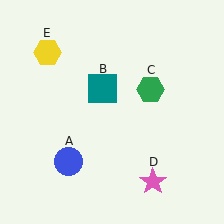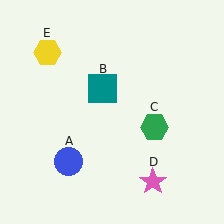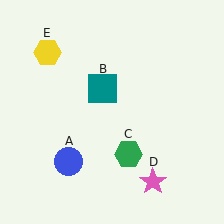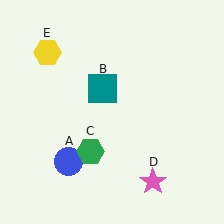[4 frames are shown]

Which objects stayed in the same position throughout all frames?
Blue circle (object A) and teal square (object B) and pink star (object D) and yellow hexagon (object E) remained stationary.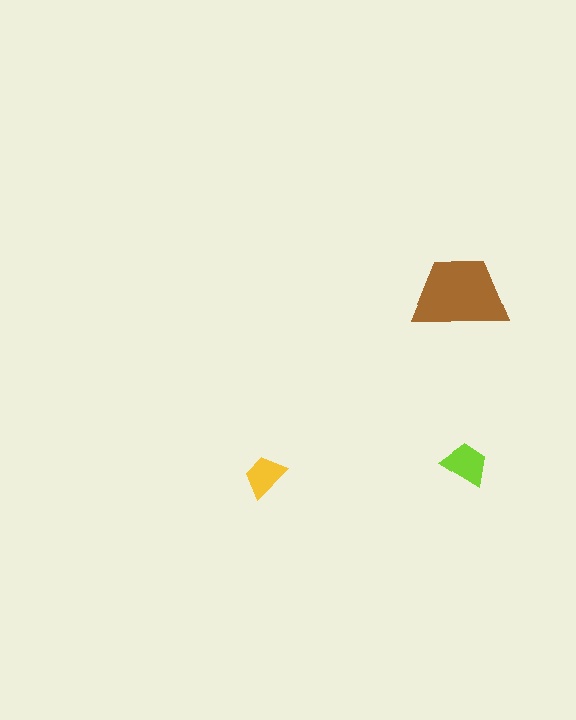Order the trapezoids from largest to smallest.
the brown one, the lime one, the yellow one.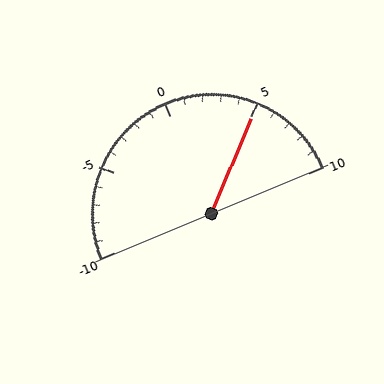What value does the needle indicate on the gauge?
The needle indicates approximately 5.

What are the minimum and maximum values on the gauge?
The gauge ranges from -10 to 10.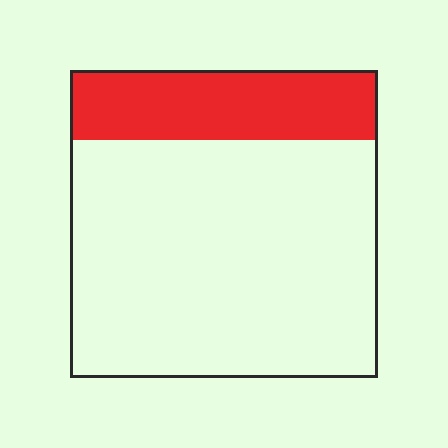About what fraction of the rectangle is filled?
About one quarter (1/4).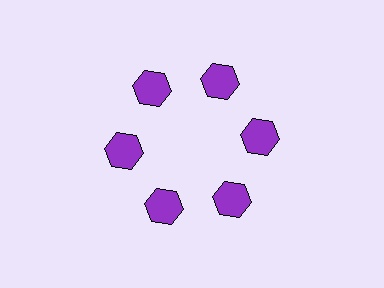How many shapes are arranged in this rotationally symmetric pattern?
There are 6 shapes, arranged in 6 groups of 1.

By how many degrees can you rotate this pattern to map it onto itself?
The pattern maps onto itself every 60 degrees of rotation.